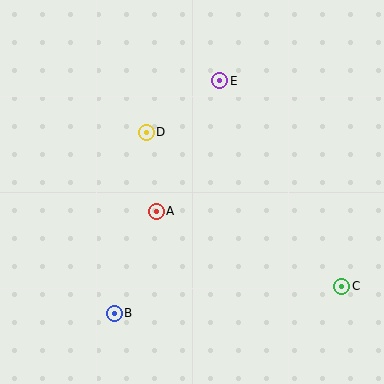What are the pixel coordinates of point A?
Point A is at (156, 211).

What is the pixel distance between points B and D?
The distance between B and D is 184 pixels.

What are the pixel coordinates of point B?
Point B is at (114, 313).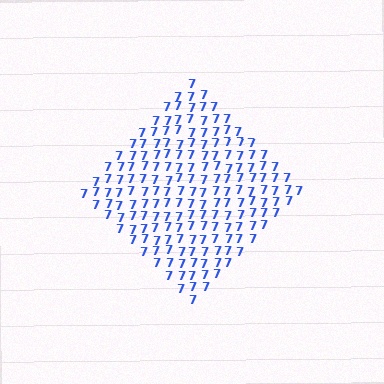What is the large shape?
The large shape is a diamond.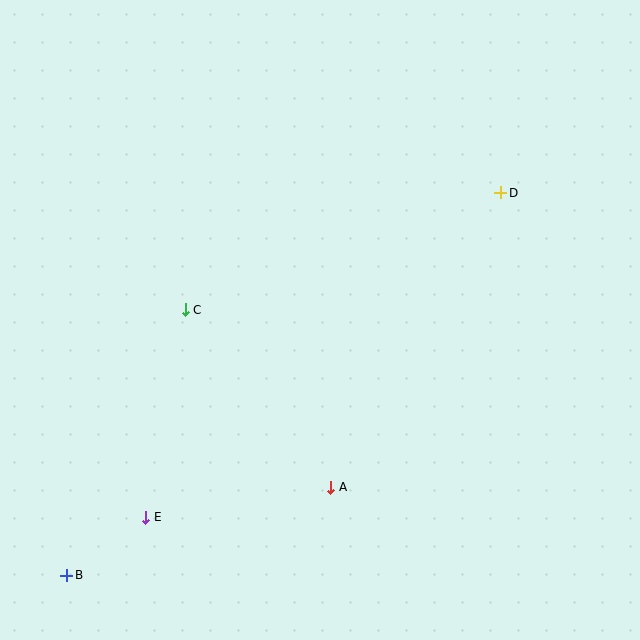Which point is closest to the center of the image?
Point C at (185, 310) is closest to the center.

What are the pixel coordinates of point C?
Point C is at (185, 310).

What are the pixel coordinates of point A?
Point A is at (331, 487).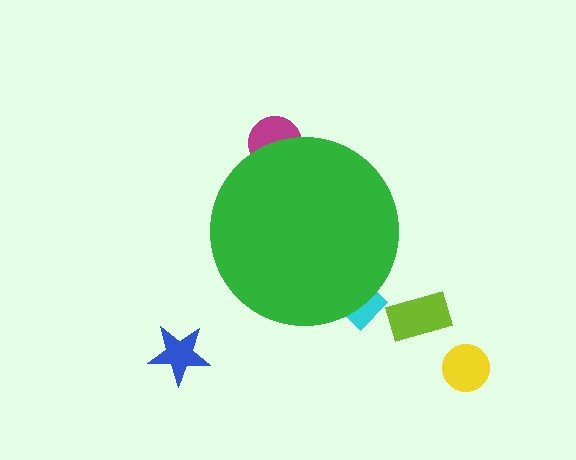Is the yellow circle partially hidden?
No, the yellow circle is fully visible.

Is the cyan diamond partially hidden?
Yes, the cyan diamond is partially hidden behind the green circle.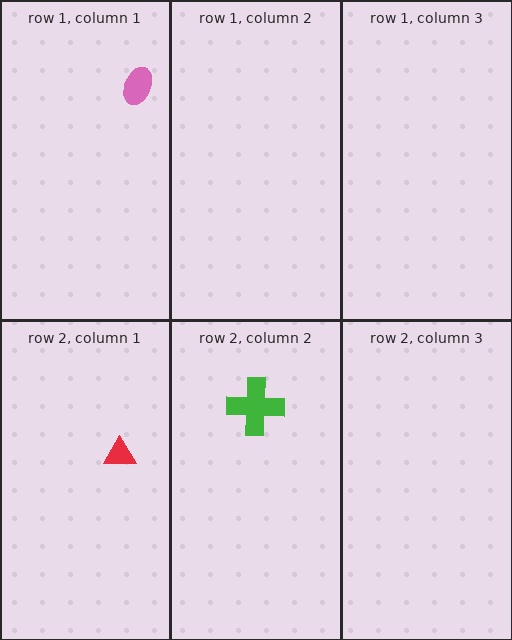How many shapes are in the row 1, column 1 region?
1.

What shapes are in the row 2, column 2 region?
The green cross.